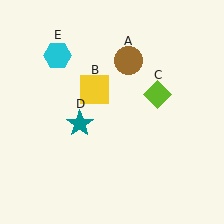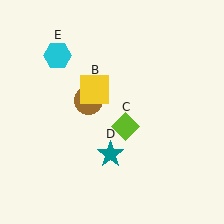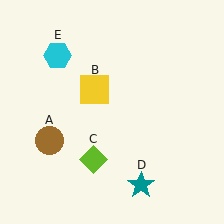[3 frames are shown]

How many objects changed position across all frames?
3 objects changed position: brown circle (object A), lime diamond (object C), teal star (object D).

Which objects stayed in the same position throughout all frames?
Yellow square (object B) and cyan hexagon (object E) remained stationary.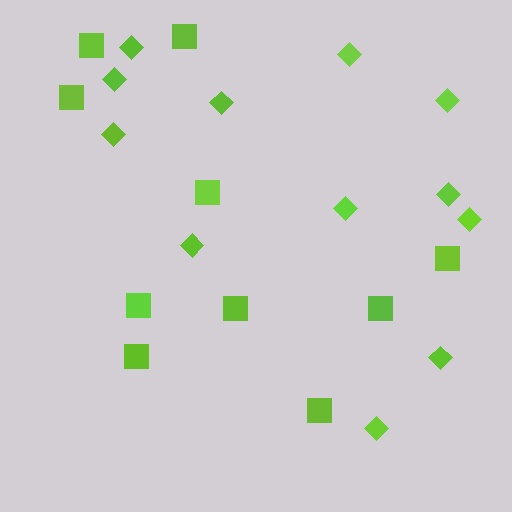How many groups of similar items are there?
There are 2 groups: one group of squares (10) and one group of diamonds (12).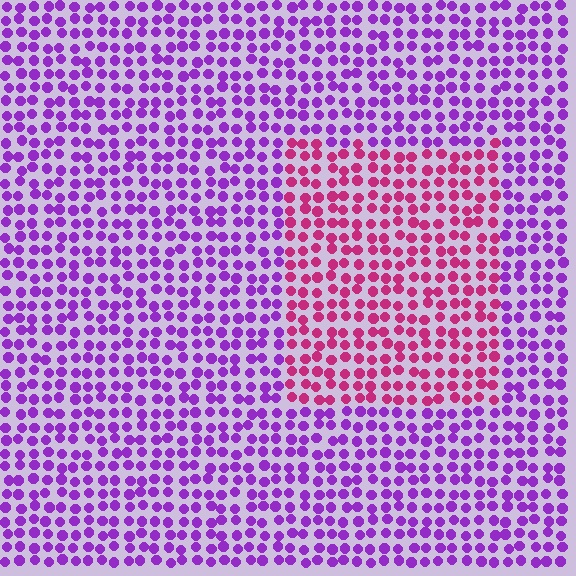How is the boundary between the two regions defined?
The boundary is defined purely by a slight shift in hue (about 48 degrees). Spacing, size, and orientation are identical on both sides.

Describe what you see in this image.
The image is filled with small purple elements in a uniform arrangement. A rectangle-shaped region is visible where the elements are tinted to a slightly different hue, forming a subtle color boundary.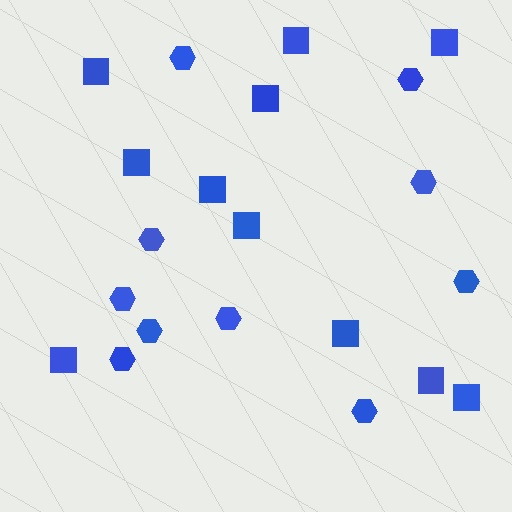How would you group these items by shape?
There are 2 groups: one group of hexagons (10) and one group of squares (11).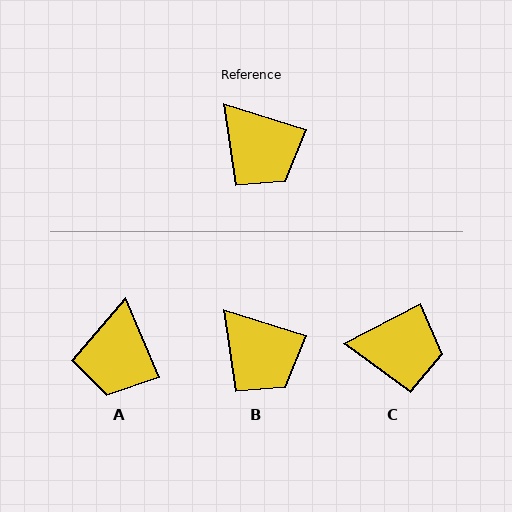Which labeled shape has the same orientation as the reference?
B.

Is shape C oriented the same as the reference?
No, it is off by about 46 degrees.